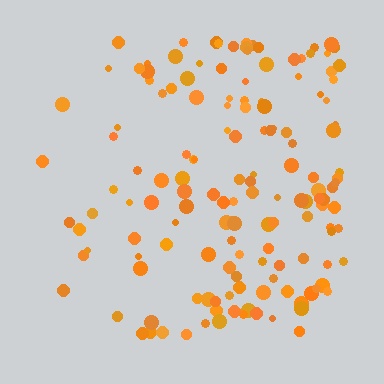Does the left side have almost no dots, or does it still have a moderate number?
Still a moderate number, just noticeably fewer than the right.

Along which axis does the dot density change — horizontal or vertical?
Horizontal.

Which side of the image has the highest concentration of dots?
The right.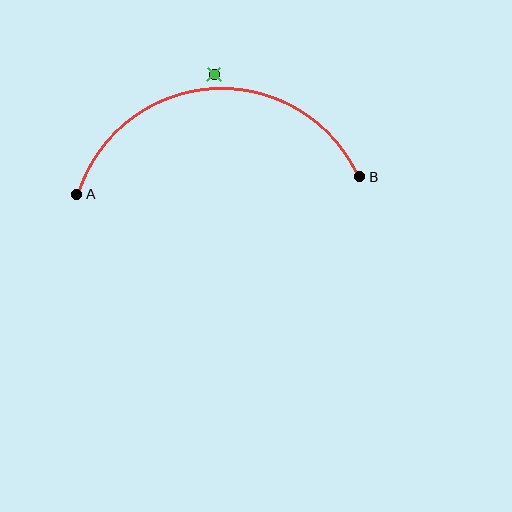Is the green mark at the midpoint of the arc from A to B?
No — the green mark does not lie on the arc at all. It sits slightly outside the curve.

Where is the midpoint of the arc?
The arc midpoint is the point on the curve farthest from the straight line joining A and B. It sits above that line.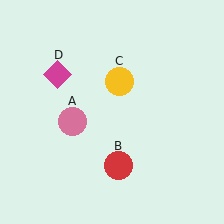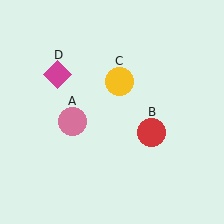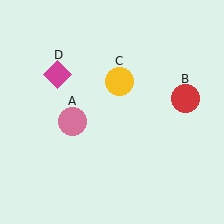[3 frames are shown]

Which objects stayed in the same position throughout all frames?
Pink circle (object A) and yellow circle (object C) and magenta diamond (object D) remained stationary.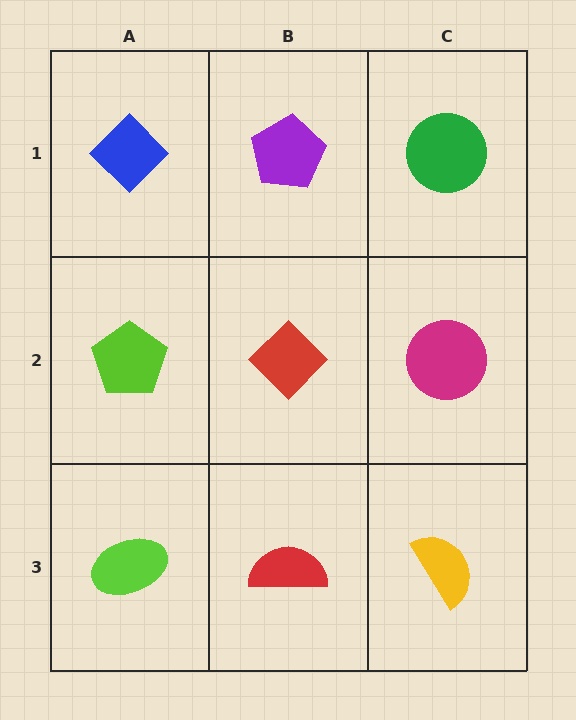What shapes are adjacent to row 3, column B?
A red diamond (row 2, column B), a lime ellipse (row 3, column A), a yellow semicircle (row 3, column C).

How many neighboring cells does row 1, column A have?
2.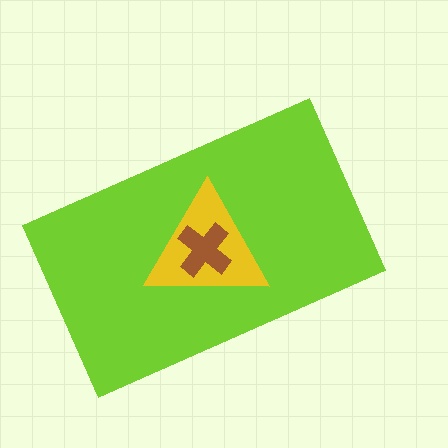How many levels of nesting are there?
3.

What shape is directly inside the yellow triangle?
The brown cross.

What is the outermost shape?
The lime rectangle.